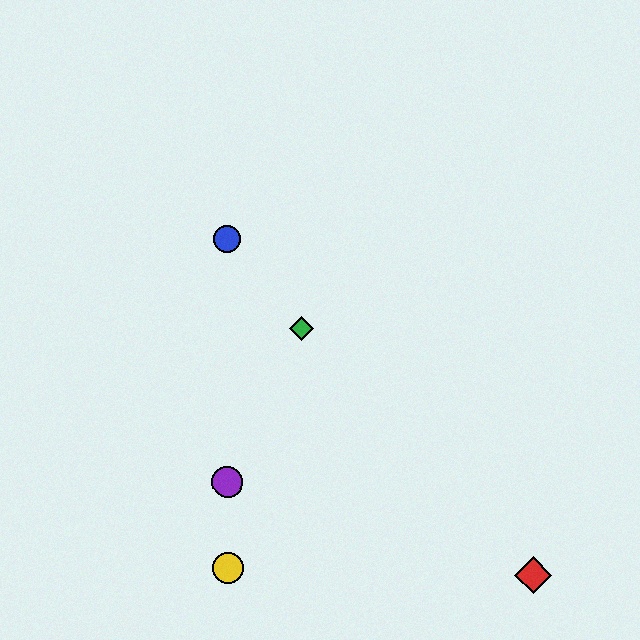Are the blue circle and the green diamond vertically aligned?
No, the blue circle is at x≈227 and the green diamond is at x≈301.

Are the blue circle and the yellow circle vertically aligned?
Yes, both are at x≈227.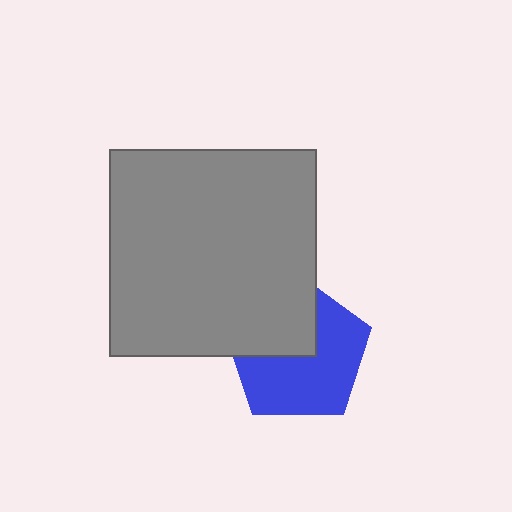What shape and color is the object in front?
The object in front is a gray square.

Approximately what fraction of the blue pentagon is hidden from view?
Roughly 39% of the blue pentagon is hidden behind the gray square.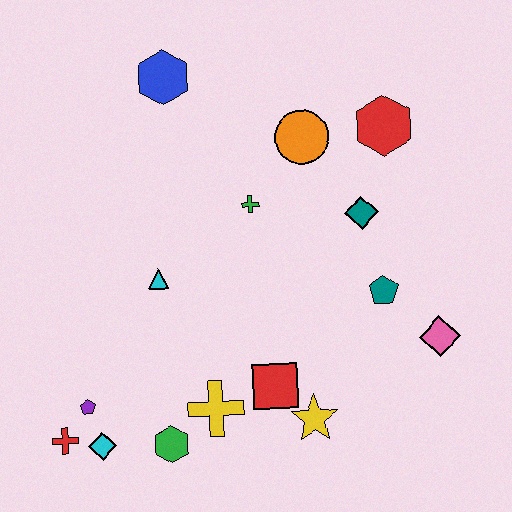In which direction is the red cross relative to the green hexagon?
The red cross is to the left of the green hexagon.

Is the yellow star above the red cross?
Yes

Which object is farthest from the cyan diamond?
The red hexagon is farthest from the cyan diamond.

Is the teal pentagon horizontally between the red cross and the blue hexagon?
No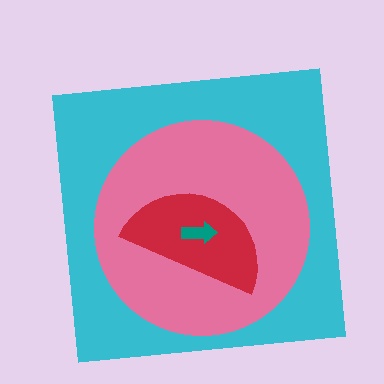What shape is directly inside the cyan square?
The pink circle.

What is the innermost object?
The teal arrow.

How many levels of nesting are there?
4.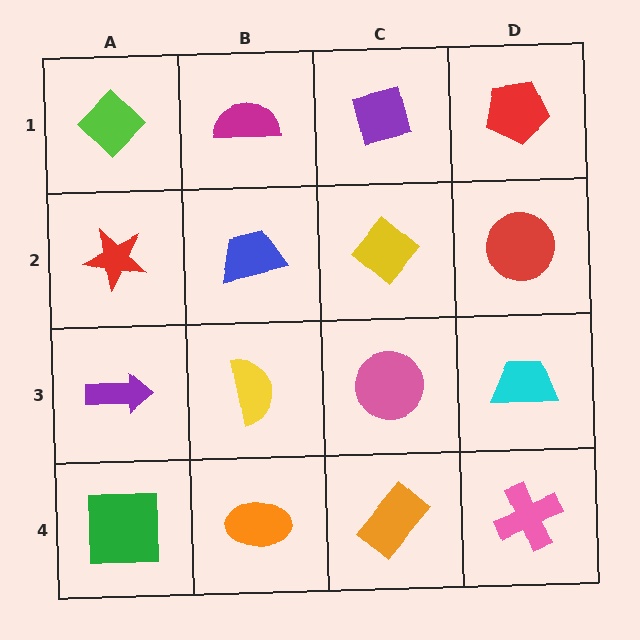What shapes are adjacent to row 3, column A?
A red star (row 2, column A), a green square (row 4, column A), a yellow semicircle (row 3, column B).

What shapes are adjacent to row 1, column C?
A yellow diamond (row 2, column C), a magenta semicircle (row 1, column B), a red pentagon (row 1, column D).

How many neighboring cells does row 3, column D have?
3.